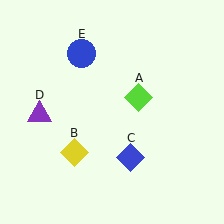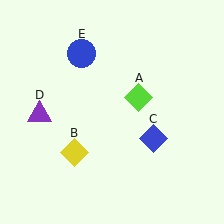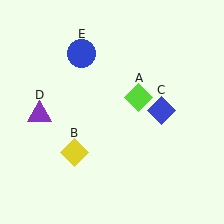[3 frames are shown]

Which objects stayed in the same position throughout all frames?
Lime diamond (object A) and yellow diamond (object B) and purple triangle (object D) and blue circle (object E) remained stationary.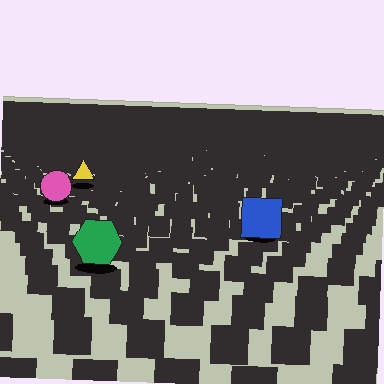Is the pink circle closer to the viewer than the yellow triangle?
Yes. The pink circle is closer — you can tell from the texture gradient: the ground texture is coarser near it.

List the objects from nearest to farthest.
From nearest to farthest: the green hexagon, the blue square, the pink circle, the yellow triangle.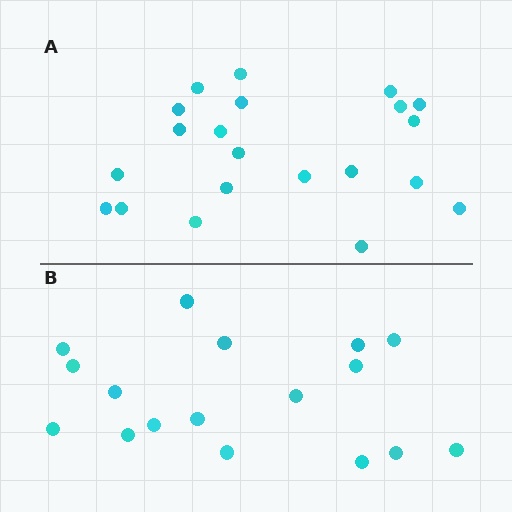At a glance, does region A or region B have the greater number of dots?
Region A (the top region) has more dots.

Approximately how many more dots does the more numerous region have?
Region A has about 4 more dots than region B.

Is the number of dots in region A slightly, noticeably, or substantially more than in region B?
Region A has only slightly more — the two regions are fairly close. The ratio is roughly 1.2 to 1.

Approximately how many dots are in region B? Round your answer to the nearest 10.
About 20 dots. (The exact count is 17, which rounds to 20.)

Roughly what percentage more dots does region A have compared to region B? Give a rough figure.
About 25% more.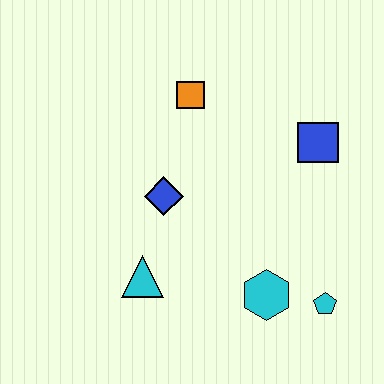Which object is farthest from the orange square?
The cyan pentagon is farthest from the orange square.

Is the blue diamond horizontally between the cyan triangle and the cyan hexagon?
Yes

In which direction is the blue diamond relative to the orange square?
The blue diamond is below the orange square.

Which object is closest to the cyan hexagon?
The cyan pentagon is closest to the cyan hexagon.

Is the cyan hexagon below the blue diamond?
Yes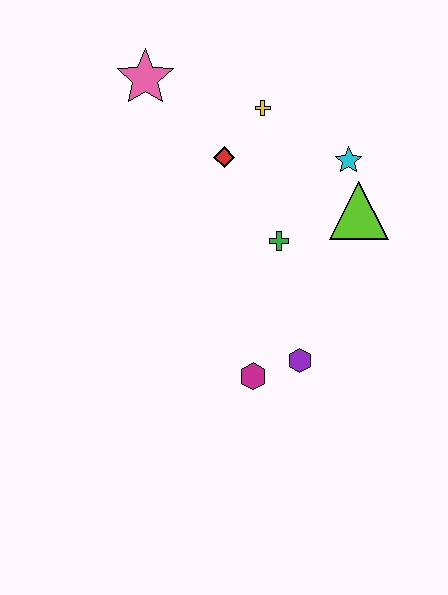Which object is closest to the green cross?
The lime triangle is closest to the green cross.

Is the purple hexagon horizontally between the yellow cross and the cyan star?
Yes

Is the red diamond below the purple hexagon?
No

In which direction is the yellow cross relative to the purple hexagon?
The yellow cross is above the purple hexagon.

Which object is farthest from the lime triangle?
The pink star is farthest from the lime triangle.